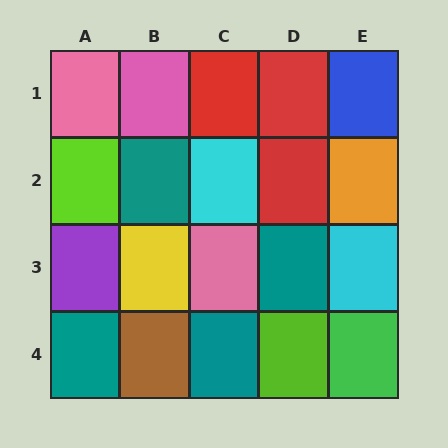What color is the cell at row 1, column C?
Red.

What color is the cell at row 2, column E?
Orange.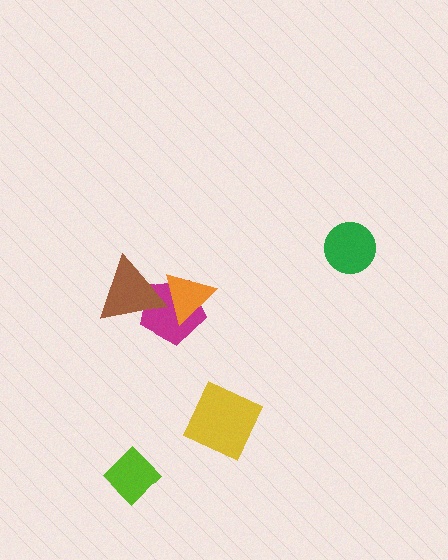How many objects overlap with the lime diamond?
0 objects overlap with the lime diamond.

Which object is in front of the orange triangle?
The brown triangle is in front of the orange triangle.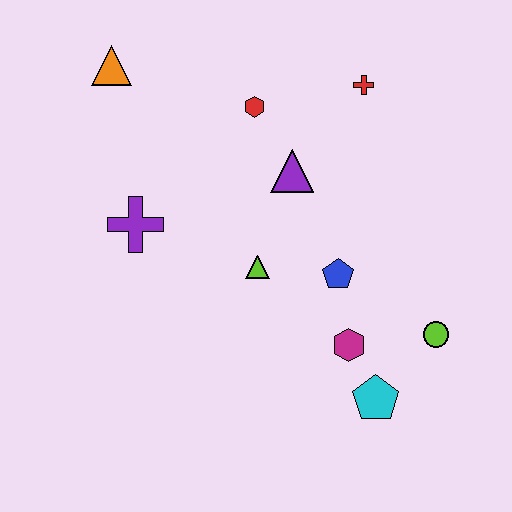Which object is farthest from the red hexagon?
The cyan pentagon is farthest from the red hexagon.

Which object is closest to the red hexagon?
The purple triangle is closest to the red hexagon.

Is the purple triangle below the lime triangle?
No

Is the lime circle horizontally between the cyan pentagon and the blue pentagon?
No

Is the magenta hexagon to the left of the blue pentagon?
No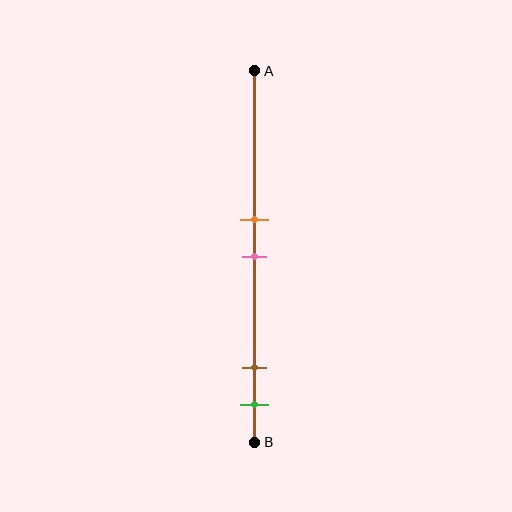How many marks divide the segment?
There are 4 marks dividing the segment.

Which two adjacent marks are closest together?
The orange and pink marks are the closest adjacent pair.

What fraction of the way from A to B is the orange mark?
The orange mark is approximately 40% (0.4) of the way from A to B.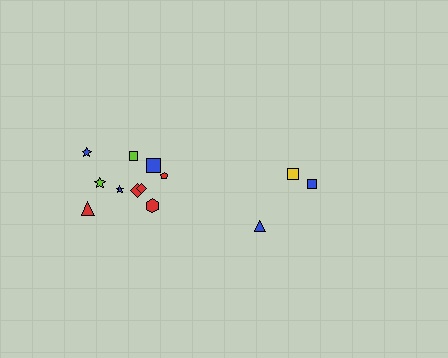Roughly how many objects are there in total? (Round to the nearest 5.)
Roughly 15 objects in total.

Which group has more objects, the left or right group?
The left group.